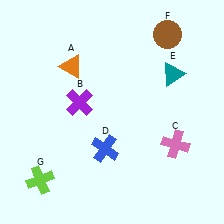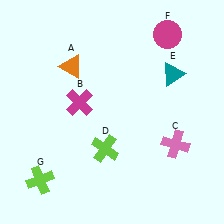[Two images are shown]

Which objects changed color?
B changed from purple to magenta. D changed from blue to lime. F changed from brown to magenta.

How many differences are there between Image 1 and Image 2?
There are 3 differences between the two images.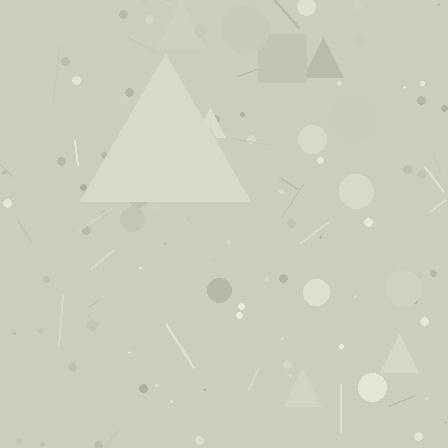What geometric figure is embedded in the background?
A triangle is embedded in the background.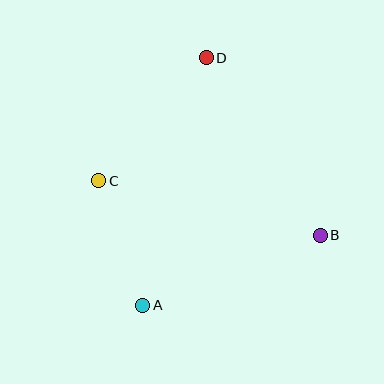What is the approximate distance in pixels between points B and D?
The distance between B and D is approximately 211 pixels.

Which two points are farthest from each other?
Points A and D are farthest from each other.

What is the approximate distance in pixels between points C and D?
The distance between C and D is approximately 163 pixels.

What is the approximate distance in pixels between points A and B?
The distance between A and B is approximately 191 pixels.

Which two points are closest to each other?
Points A and C are closest to each other.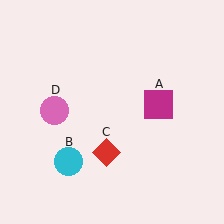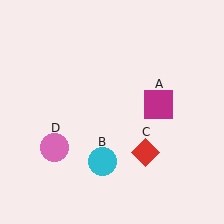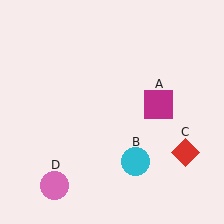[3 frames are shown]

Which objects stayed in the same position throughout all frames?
Magenta square (object A) remained stationary.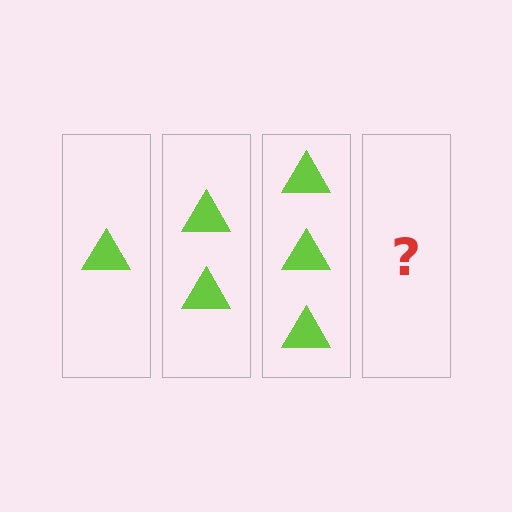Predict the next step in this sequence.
The next step is 4 triangles.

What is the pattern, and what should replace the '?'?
The pattern is that each step adds one more triangle. The '?' should be 4 triangles.